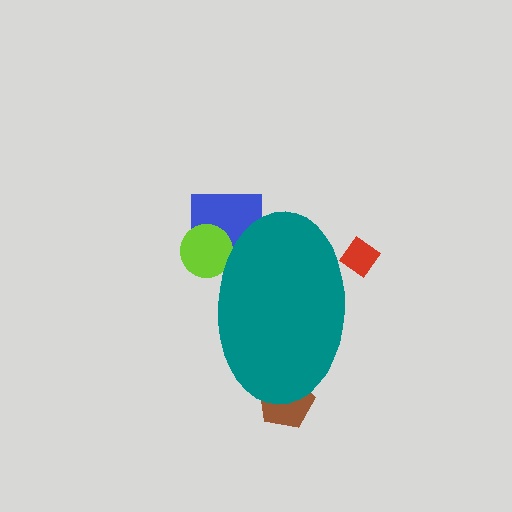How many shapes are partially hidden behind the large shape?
4 shapes are partially hidden.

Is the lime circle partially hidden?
Yes, the lime circle is partially hidden behind the teal ellipse.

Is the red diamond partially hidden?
Yes, the red diamond is partially hidden behind the teal ellipse.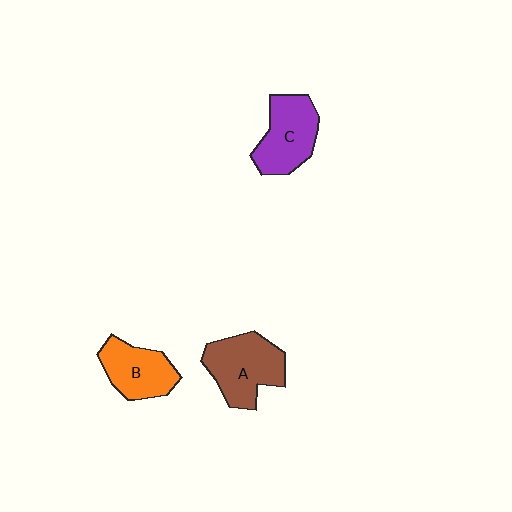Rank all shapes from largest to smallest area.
From largest to smallest: A (brown), C (purple), B (orange).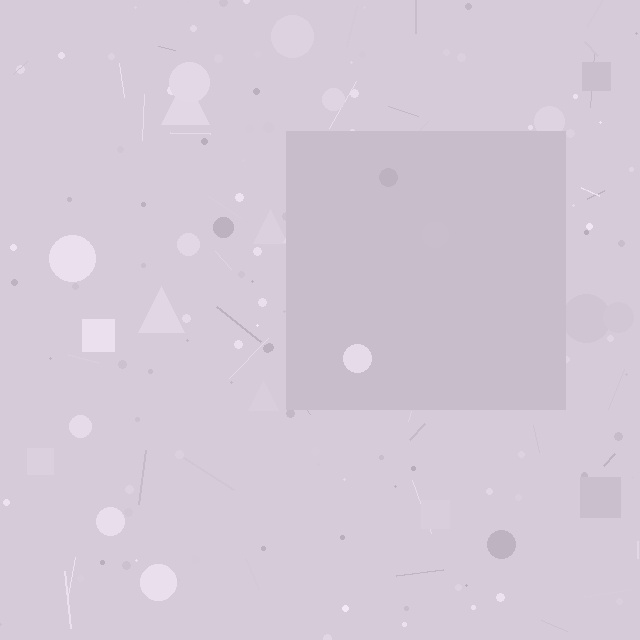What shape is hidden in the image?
A square is hidden in the image.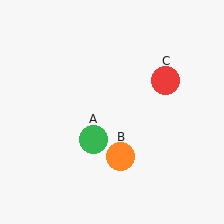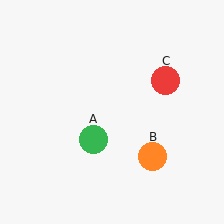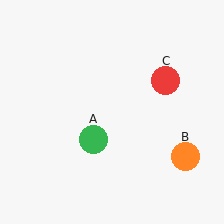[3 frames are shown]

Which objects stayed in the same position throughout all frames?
Green circle (object A) and red circle (object C) remained stationary.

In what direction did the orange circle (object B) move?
The orange circle (object B) moved right.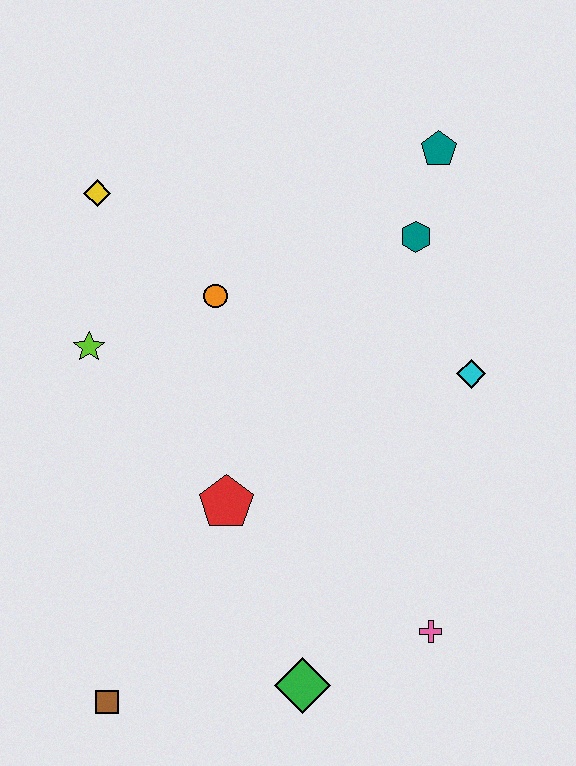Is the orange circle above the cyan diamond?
Yes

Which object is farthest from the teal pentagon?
The brown square is farthest from the teal pentagon.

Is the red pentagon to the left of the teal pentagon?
Yes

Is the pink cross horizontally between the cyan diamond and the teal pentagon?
No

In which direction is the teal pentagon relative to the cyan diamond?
The teal pentagon is above the cyan diamond.